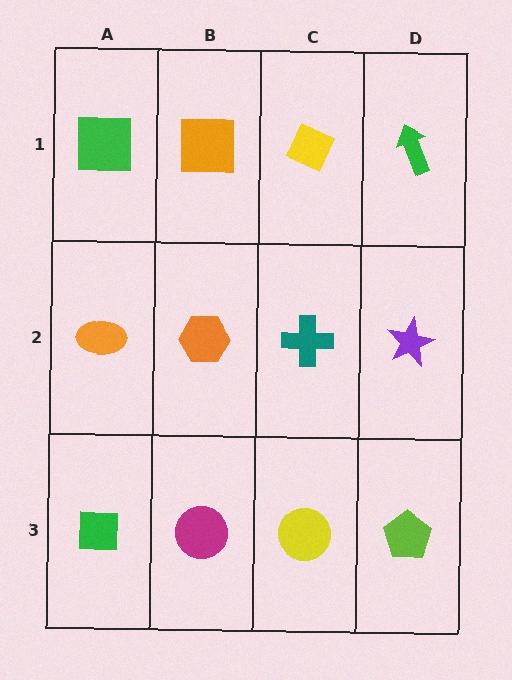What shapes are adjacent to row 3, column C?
A teal cross (row 2, column C), a magenta circle (row 3, column B), a lime pentagon (row 3, column D).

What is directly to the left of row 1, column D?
A yellow diamond.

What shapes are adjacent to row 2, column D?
A green arrow (row 1, column D), a lime pentagon (row 3, column D), a teal cross (row 2, column C).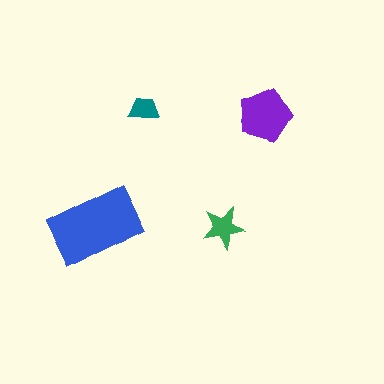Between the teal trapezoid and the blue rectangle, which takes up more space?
The blue rectangle.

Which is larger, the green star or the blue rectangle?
The blue rectangle.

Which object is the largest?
The blue rectangle.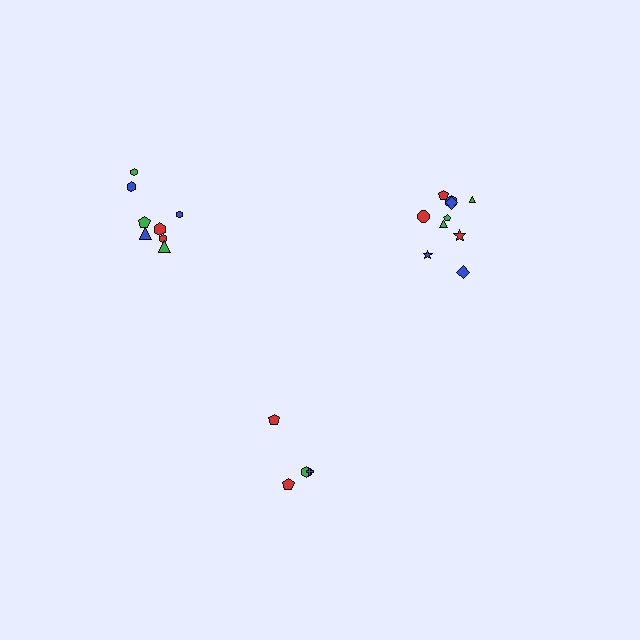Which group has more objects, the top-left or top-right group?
The top-right group.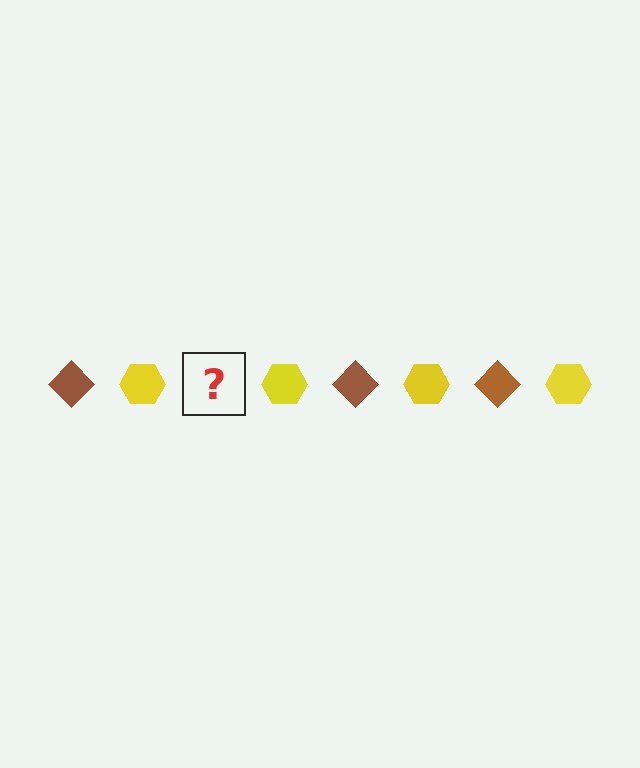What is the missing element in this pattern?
The missing element is a brown diamond.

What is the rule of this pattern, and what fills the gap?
The rule is that the pattern alternates between brown diamond and yellow hexagon. The gap should be filled with a brown diamond.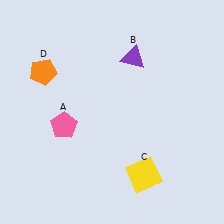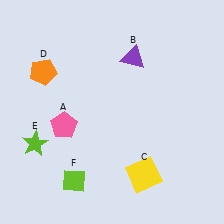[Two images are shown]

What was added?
A lime star (E), a lime diamond (F) were added in Image 2.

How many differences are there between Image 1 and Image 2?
There are 2 differences between the two images.